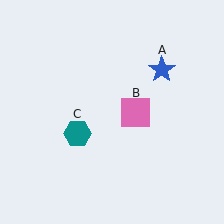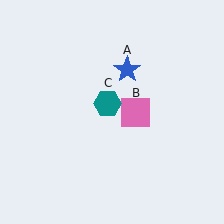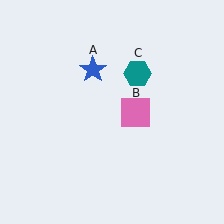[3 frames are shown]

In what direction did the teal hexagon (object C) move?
The teal hexagon (object C) moved up and to the right.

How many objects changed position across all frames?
2 objects changed position: blue star (object A), teal hexagon (object C).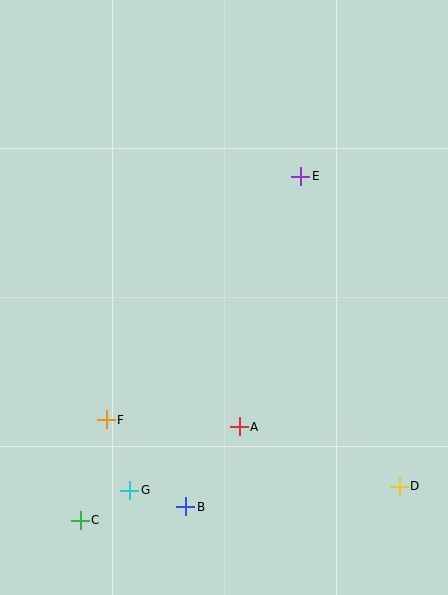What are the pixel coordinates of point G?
Point G is at (130, 490).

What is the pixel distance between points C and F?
The distance between C and F is 104 pixels.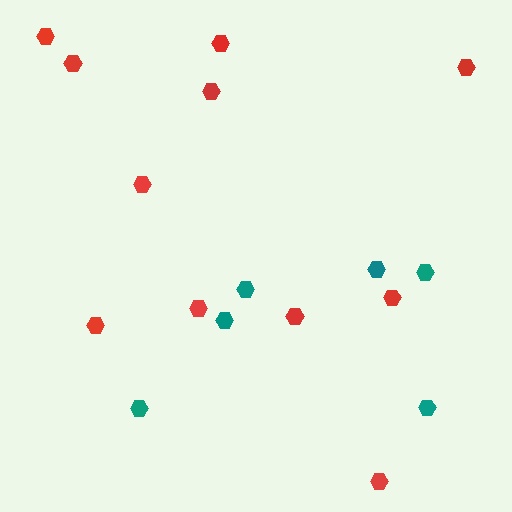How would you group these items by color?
There are 2 groups: one group of teal hexagons (6) and one group of red hexagons (11).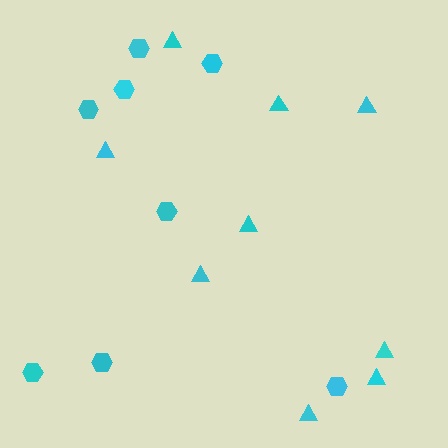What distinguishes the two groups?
There are 2 groups: one group of hexagons (8) and one group of triangles (9).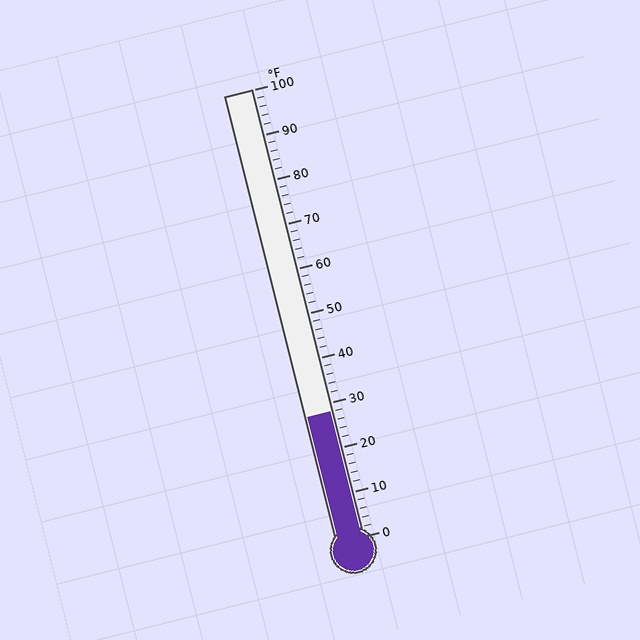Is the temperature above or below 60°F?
The temperature is below 60°F.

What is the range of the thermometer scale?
The thermometer scale ranges from 0°F to 100°F.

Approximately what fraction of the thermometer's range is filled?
The thermometer is filled to approximately 30% of its range.